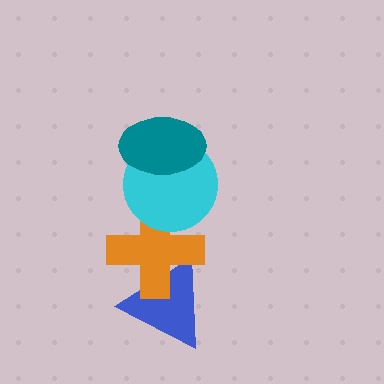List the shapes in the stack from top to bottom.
From top to bottom: the teal ellipse, the cyan circle, the orange cross, the blue triangle.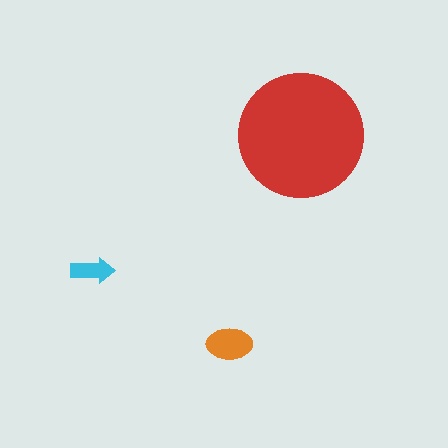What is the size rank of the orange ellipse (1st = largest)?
2nd.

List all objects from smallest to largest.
The cyan arrow, the orange ellipse, the red circle.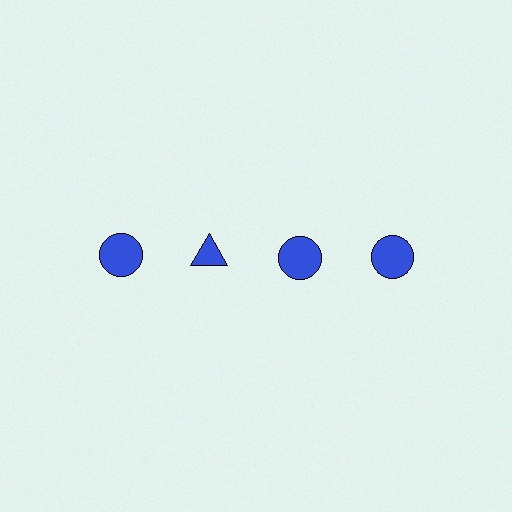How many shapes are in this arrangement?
There are 4 shapes arranged in a grid pattern.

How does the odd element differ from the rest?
It has a different shape: triangle instead of circle.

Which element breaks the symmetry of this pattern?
The blue triangle in the top row, second from left column breaks the symmetry. All other shapes are blue circles.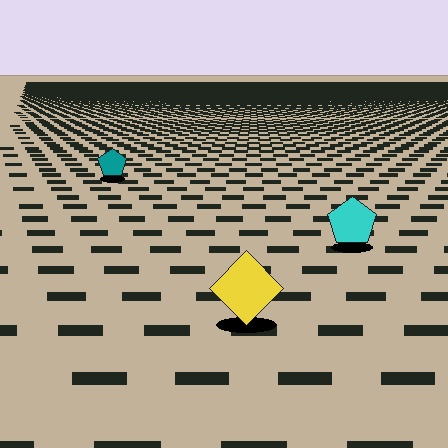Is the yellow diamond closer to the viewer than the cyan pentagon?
Yes. The yellow diamond is closer — you can tell from the texture gradient: the ground texture is coarser near it.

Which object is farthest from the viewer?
The teal pentagon is farthest from the viewer. It appears smaller and the ground texture around it is denser.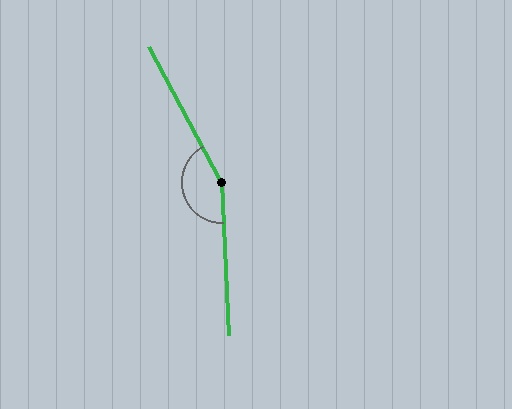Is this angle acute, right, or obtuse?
It is obtuse.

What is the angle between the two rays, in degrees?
Approximately 154 degrees.